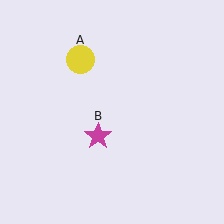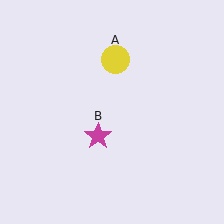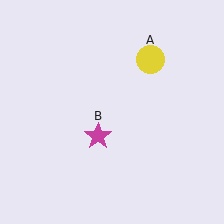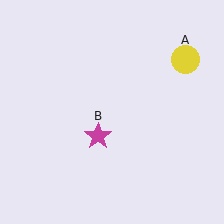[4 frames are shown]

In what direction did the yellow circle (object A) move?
The yellow circle (object A) moved right.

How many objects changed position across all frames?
1 object changed position: yellow circle (object A).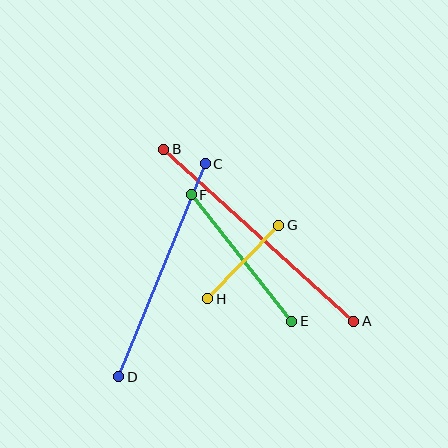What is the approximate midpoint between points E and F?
The midpoint is at approximately (241, 258) pixels.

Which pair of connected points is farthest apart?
Points A and B are farthest apart.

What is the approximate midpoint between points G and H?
The midpoint is at approximately (243, 262) pixels.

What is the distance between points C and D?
The distance is approximately 230 pixels.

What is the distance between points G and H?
The distance is approximately 102 pixels.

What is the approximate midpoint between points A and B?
The midpoint is at approximately (259, 235) pixels.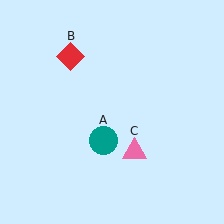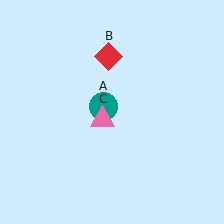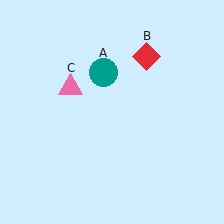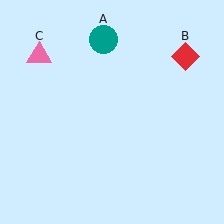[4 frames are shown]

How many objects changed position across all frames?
3 objects changed position: teal circle (object A), red diamond (object B), pink triangle (object C).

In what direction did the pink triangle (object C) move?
The pink triangle (object C) moved up and to the left.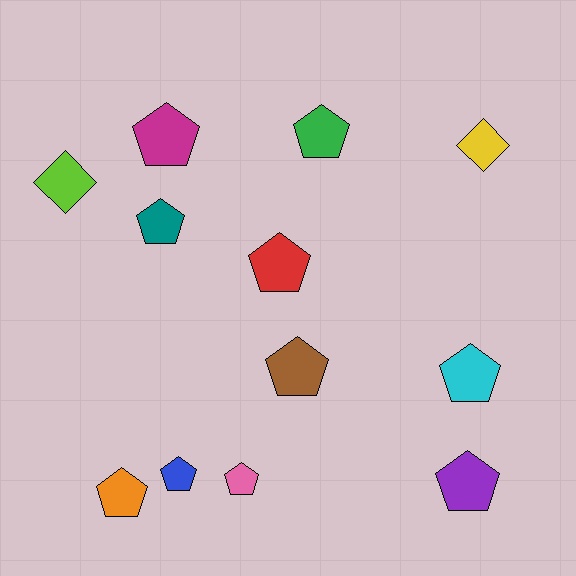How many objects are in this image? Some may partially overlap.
There are 12 objects.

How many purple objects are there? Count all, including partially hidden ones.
There is 1 purple object.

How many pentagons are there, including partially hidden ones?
There are 10 pentagons.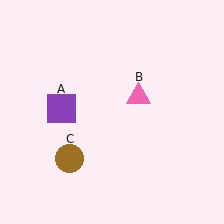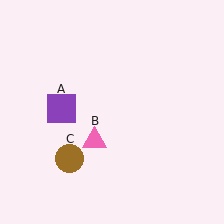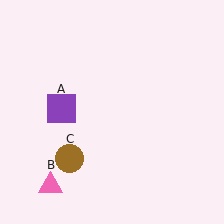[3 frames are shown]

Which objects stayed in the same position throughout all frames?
Purple square (object A) and brown circle (object C) remained stationary.